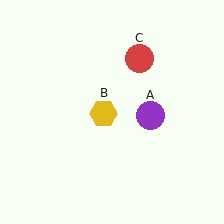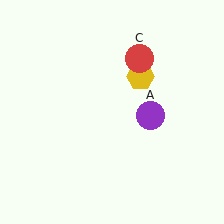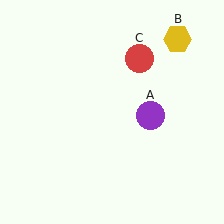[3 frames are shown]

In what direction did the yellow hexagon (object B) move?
The yellow hexagon (object B) moved up and to the right.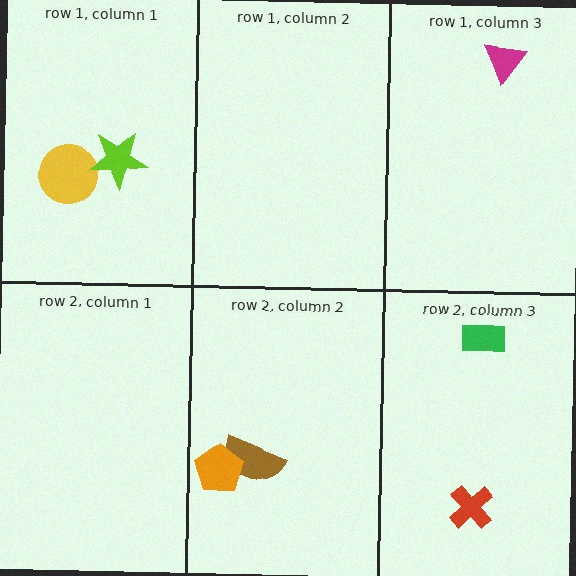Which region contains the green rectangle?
The row 2, column 3 region.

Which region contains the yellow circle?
The row 1, column 1 region.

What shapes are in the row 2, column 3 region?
The red cross, the green rectangle.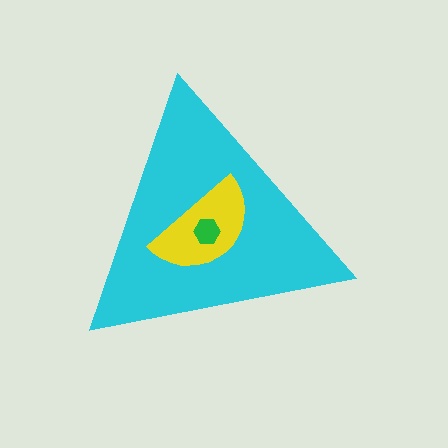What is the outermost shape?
The cyan triangle.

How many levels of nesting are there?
3.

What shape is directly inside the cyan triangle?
The yellow semicircle.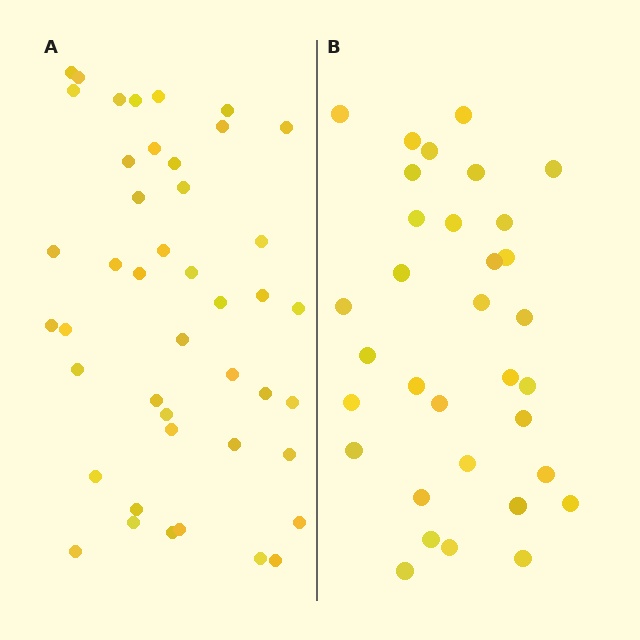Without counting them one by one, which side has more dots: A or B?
Region A (the left region) has more dots.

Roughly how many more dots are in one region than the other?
Region A has roughly 12 or so more dots than region B.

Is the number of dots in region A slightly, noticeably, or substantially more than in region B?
Region A has noticeably more, but not dramatically so. The ratio is roughly 1.3 to 1.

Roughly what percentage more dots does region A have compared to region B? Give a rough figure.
About 35% more.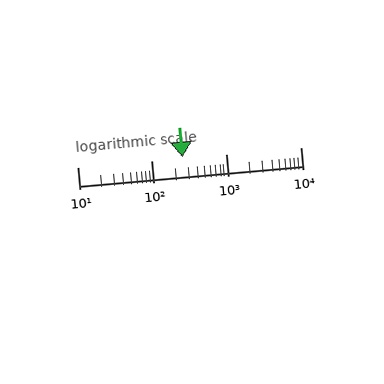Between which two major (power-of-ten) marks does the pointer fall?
The pointer is between 100 and 1000.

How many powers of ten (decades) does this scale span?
The scale spans 3 decades, from 10 to 10000.